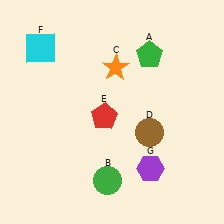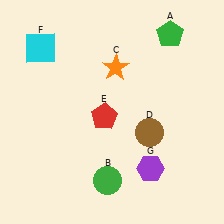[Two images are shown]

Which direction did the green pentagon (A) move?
The green pentagon (A) moved up.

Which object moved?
The green pentagon (A) moved up.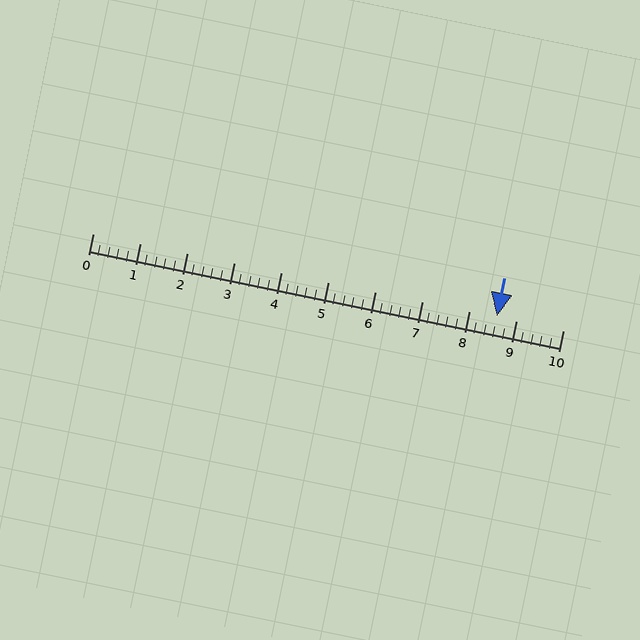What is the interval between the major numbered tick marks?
The major tick marks are spaced 1 units apart.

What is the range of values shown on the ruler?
The ruler shows values from 0 to 10.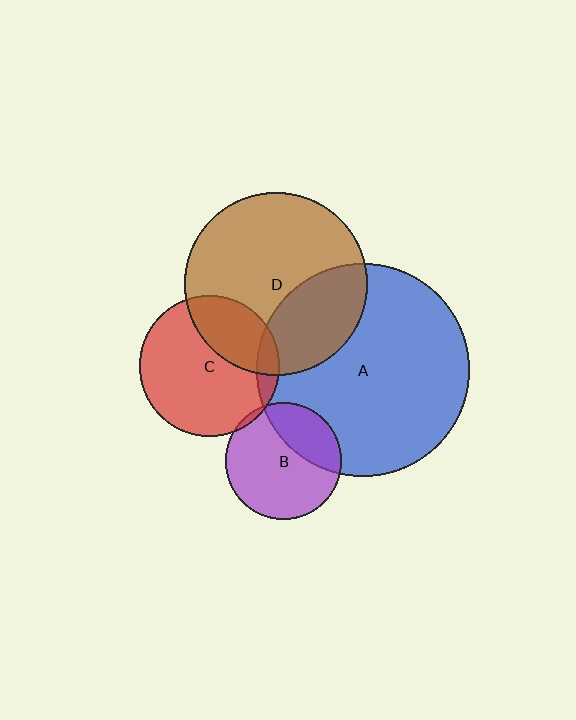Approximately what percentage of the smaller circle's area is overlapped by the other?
Approximately 10%.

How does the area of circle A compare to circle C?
Approximately 2.3 times.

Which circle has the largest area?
Circle A (blue).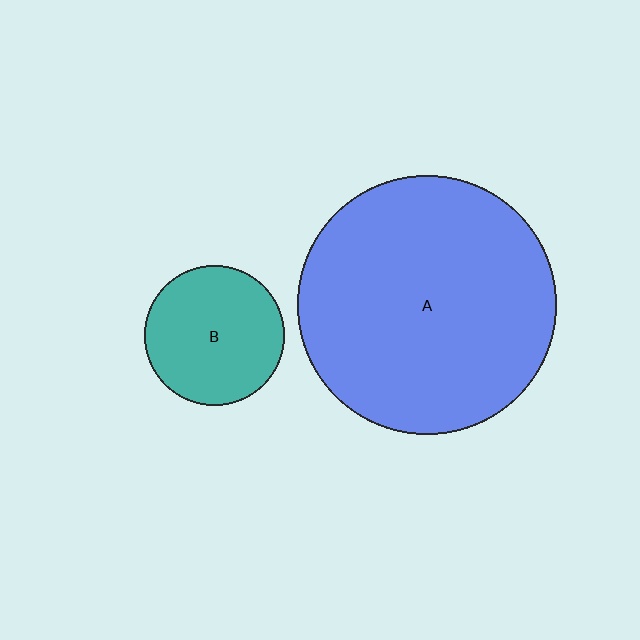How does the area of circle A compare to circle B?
Approximately 3.4 times.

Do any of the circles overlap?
No, none of the circles overlap.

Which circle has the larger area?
Circle A (blue).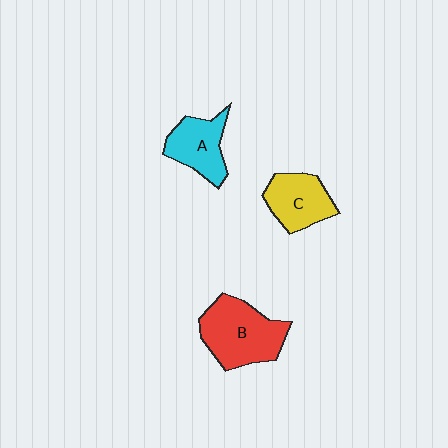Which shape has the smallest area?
Shape A (cyan).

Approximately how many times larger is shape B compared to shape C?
Approximately 1.4 times.